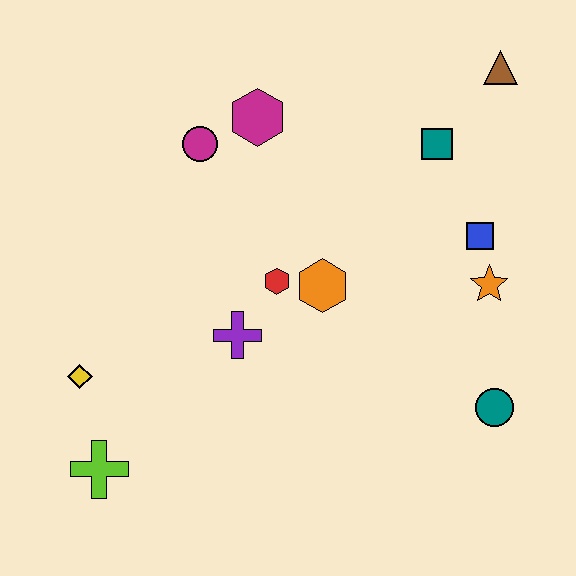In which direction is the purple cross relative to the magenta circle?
The purple cross is below the magenta circle.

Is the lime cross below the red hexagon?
Yes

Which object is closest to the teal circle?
The orange star is closest to the teal circle.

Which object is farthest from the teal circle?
The yellow diamond is farthest from the teal circle.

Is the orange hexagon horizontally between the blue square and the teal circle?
No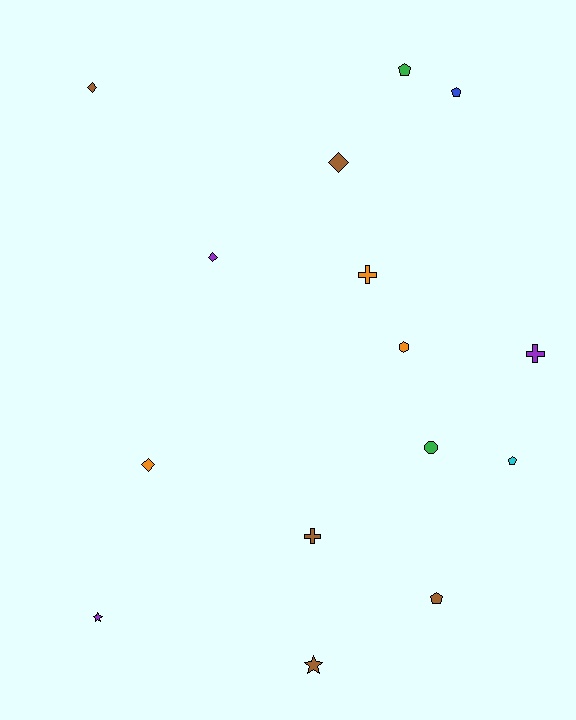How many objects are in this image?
There are 15 objects.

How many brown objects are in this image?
There are 5 brown objects.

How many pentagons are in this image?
There are 4 pentagons.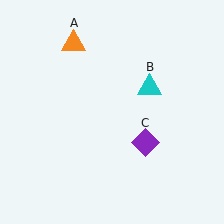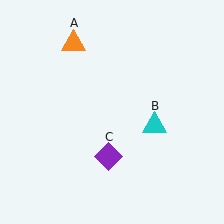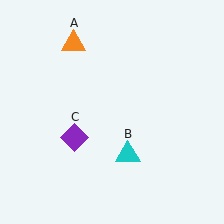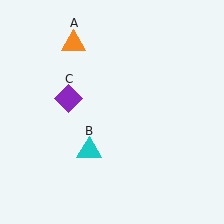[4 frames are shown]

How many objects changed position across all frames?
2 objects changed position: cyan triangle (object B), purple diamond (object C).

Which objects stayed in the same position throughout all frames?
Orange triangle (object A) remained stationary.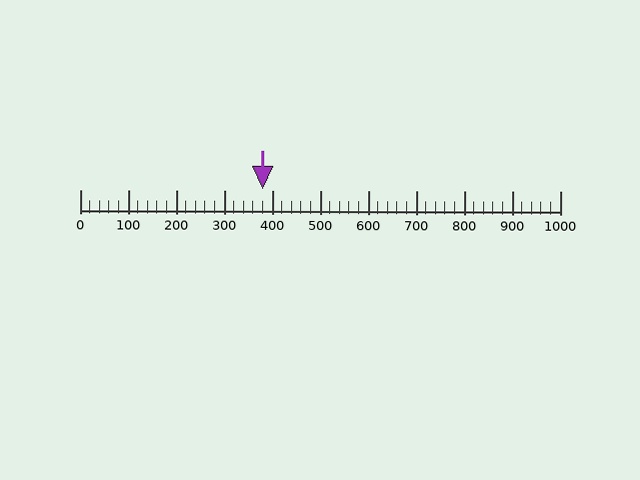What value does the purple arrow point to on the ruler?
The purple arrow points to approximately 380.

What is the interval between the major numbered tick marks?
The major tick marks are spaced 100 units apart.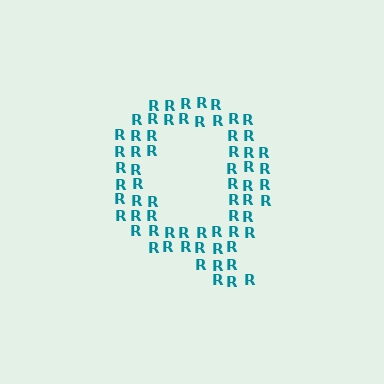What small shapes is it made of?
It is made of small letter R's.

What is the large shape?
The large shape is the letter Q.